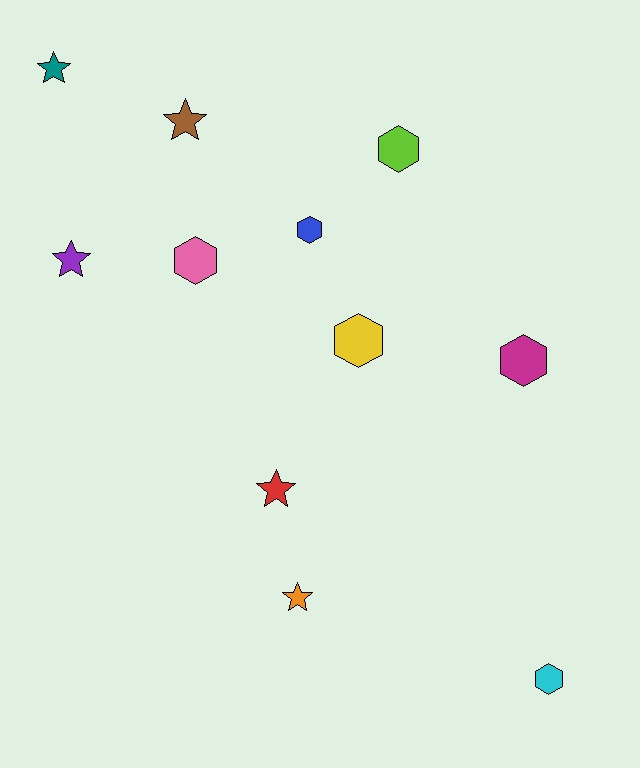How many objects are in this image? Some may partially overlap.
There are 11 objects.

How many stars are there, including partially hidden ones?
There are 5 stars.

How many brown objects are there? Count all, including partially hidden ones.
There is 1 brown object.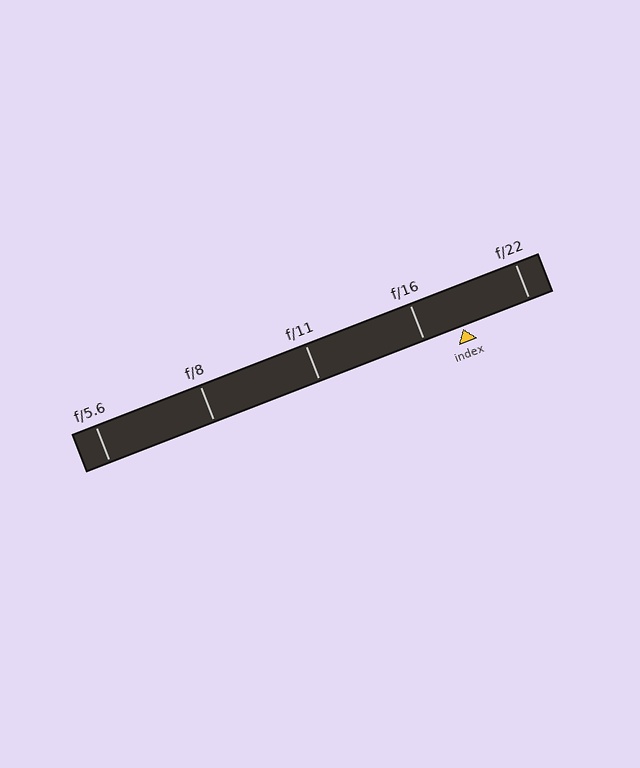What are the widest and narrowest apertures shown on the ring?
The widest aperture shown is f/5.6 and the narrowest is f/22.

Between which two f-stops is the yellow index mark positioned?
The index mark is between f/16 and f/22.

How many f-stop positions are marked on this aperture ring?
There are 5 f-stop positions marked.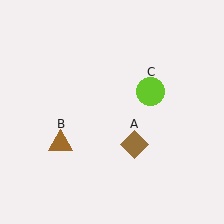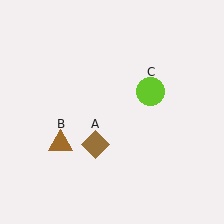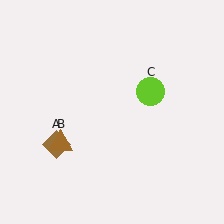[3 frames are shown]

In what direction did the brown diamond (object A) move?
The brown diamond (object A) moved left.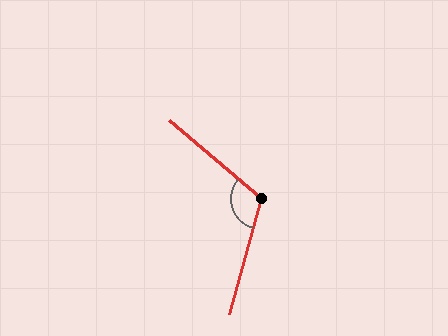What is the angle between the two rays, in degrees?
Approximately 115 degrees.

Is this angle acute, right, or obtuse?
It is obtuse.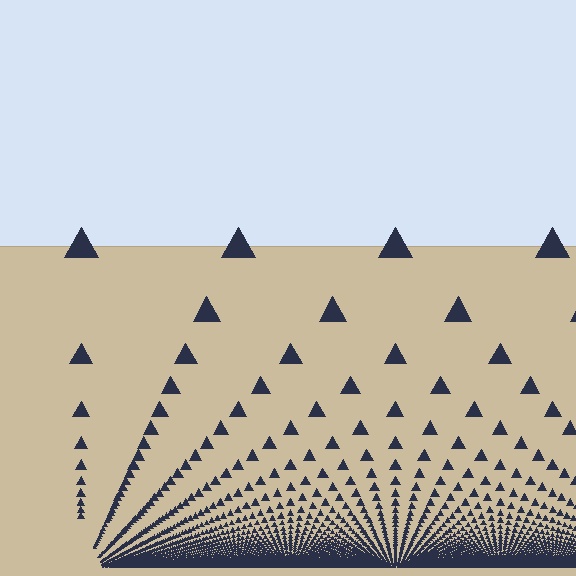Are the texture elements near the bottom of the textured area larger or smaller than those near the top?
Smaller. The gradient is inverted — elements near the bottom are smaller and denser.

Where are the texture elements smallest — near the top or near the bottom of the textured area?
Near the bottom.